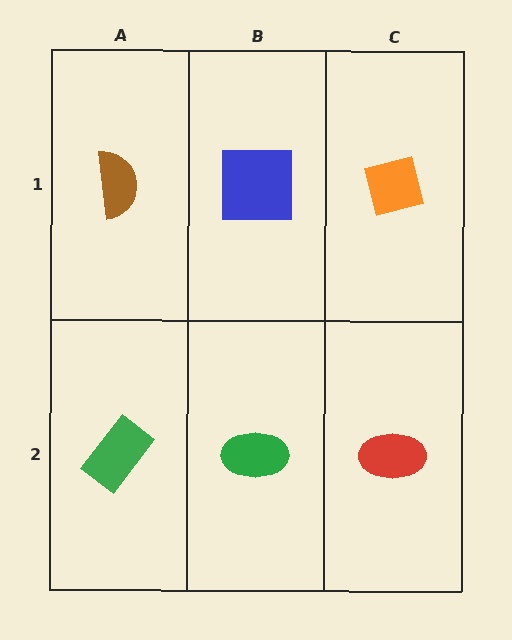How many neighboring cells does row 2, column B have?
3.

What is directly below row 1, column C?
A red ellipse.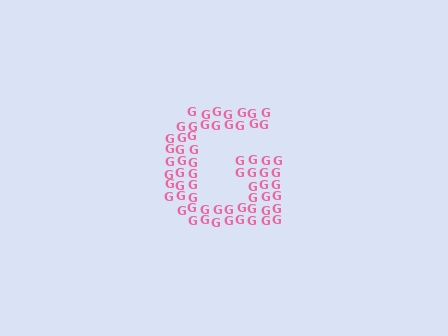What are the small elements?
The small elements are letter G's.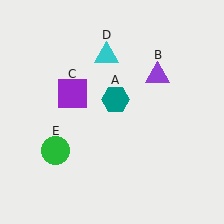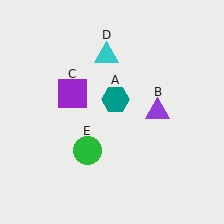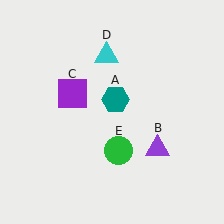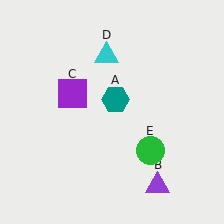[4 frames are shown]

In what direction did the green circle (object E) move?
The green circle (object E) moved right.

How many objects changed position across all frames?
2 objects changed position: purple triangle (object B), green circle (object E).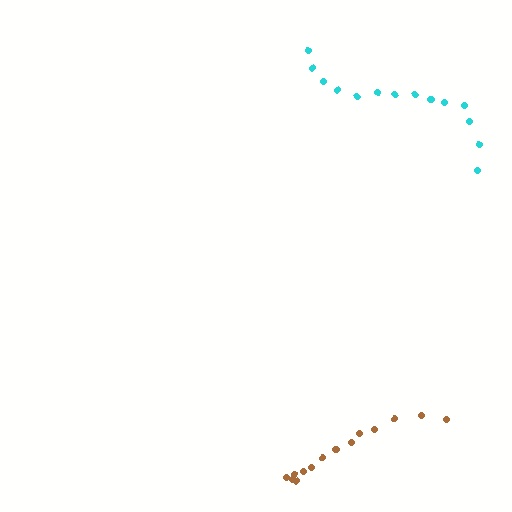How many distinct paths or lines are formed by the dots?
There are 2 distinct paths.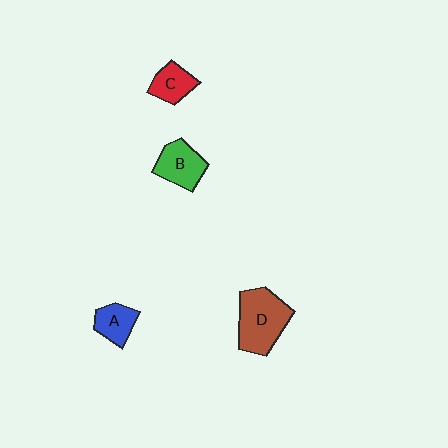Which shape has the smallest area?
Shape C (red).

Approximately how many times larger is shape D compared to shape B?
Approximately 1.5 times.